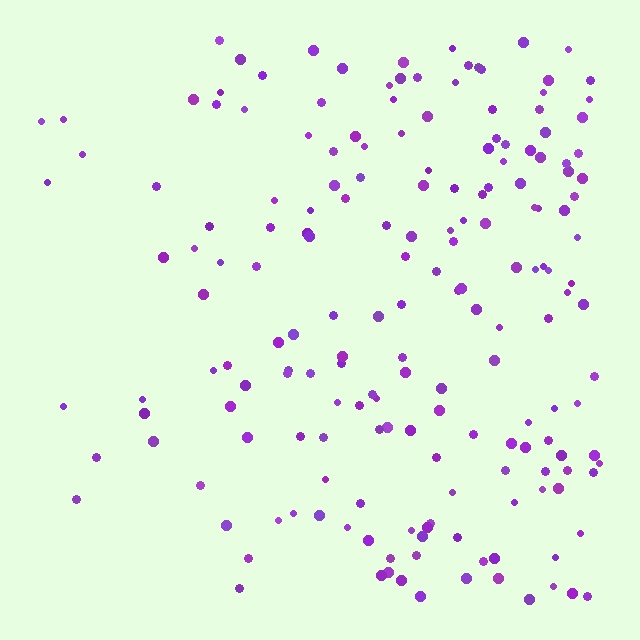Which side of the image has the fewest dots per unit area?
The left.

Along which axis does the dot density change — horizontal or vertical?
Horizontal.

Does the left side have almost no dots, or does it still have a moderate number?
Still a moderate number, just noticeably fewer than the right.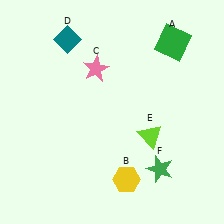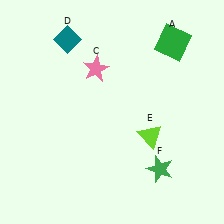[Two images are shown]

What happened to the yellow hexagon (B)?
The yellow hexagon (B) was removed in Image 2. It was in the bottom-right area of Image 1.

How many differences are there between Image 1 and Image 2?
There is 1 difference between the two images.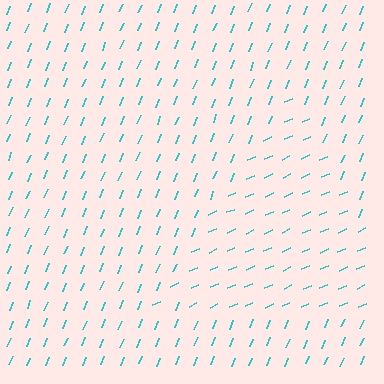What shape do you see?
I see a triangle.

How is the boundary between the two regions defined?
The boundary is defined purely by a change in line orientation (approximately 45 degrees difference). All lines are the same color and thickness.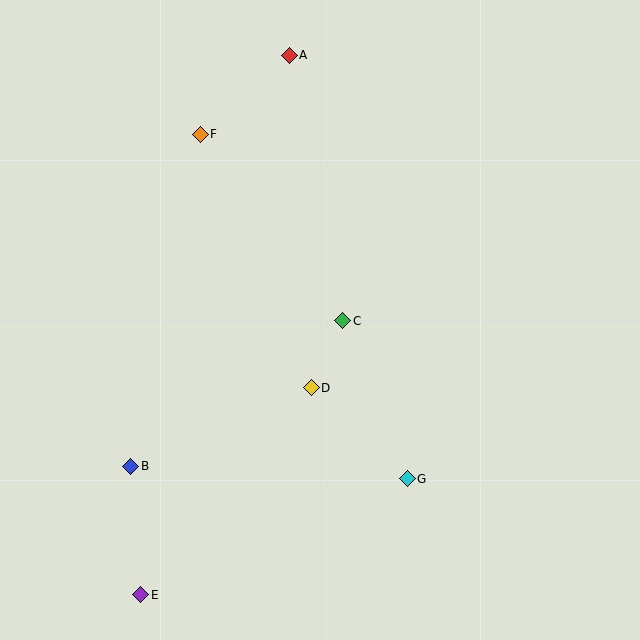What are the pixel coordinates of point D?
Point D is at (311, 388).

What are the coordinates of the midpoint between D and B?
The midpoint between D and B is at (221, 427).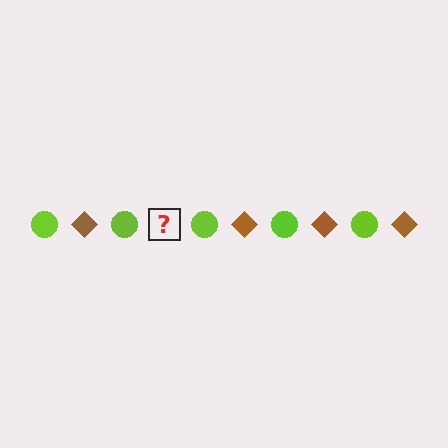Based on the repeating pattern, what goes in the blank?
The blank should be a brown diamond.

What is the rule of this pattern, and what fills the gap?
The rule is that the pattern alternates between lime circle and brown diamond. The gap should be filled with a brown diamond.